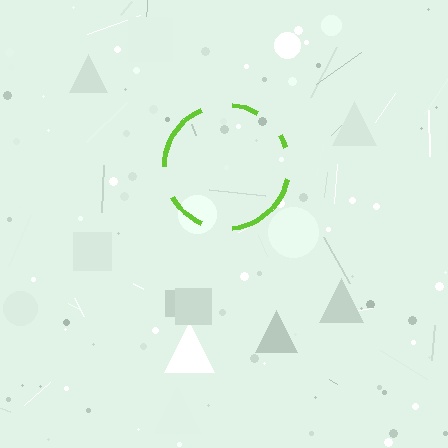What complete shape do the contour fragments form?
The contour fragments form a circle.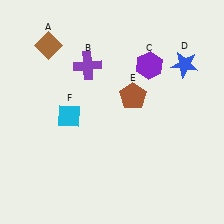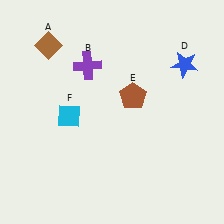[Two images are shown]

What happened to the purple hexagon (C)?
The purple hexagon (C) was removed in Image 2. It was in the top-right area of Image 1.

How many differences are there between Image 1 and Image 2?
There is 1 difference between the two images.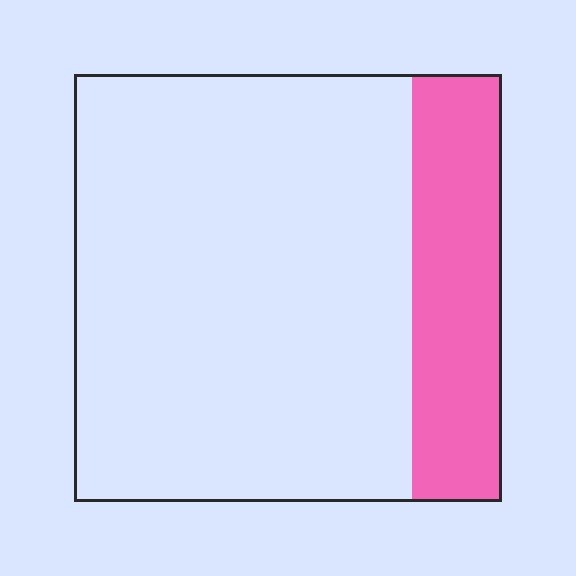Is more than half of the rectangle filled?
No.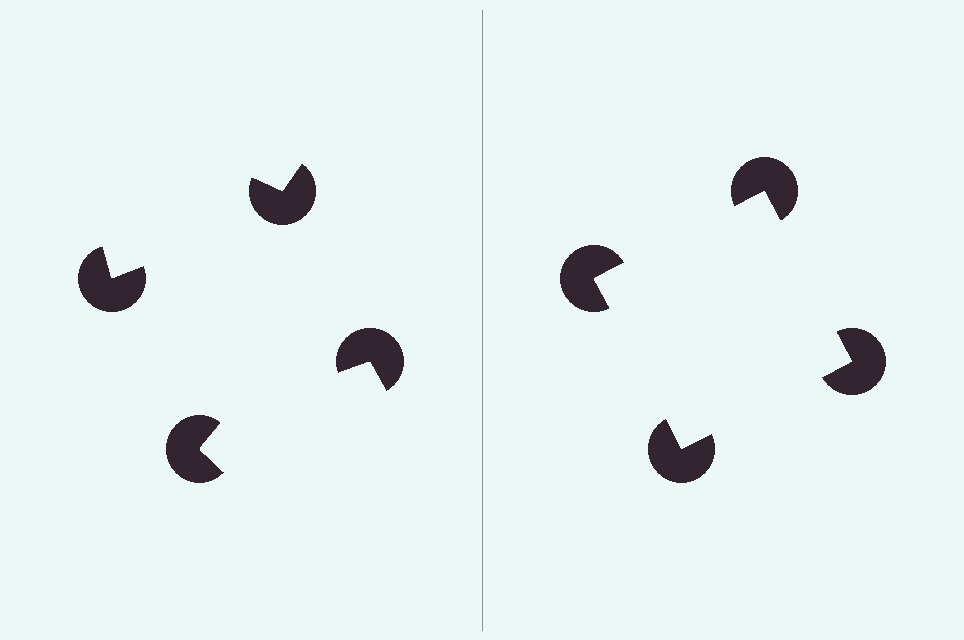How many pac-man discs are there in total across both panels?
8 — 4 on each side.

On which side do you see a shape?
An illusory square appears on the right side. On the left side the wedge cuts are rotated, so no coherent shape forms.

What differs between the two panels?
The pac-man discs are positioned identically on both sides; only the wedge orientations differ. On the right they align to a square; on the left they are misaligned.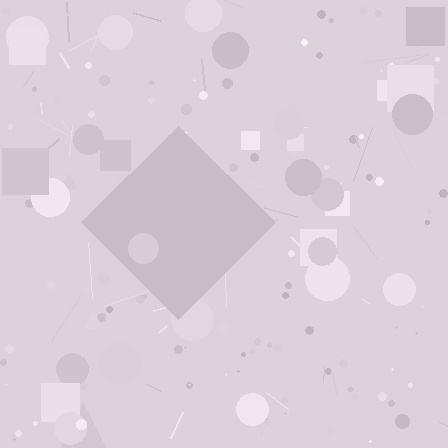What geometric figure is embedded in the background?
A diamond is embedded in the background.